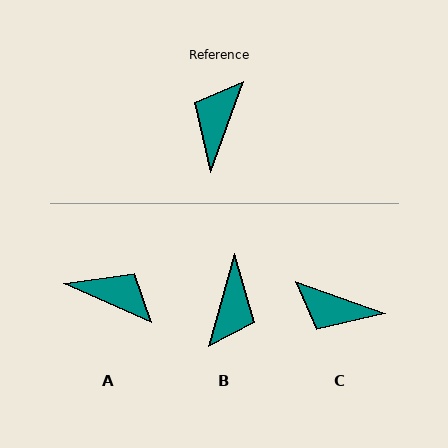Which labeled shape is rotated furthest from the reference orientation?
B, about 176 degrees away.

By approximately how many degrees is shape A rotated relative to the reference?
Approximately 94 degrees clockwise.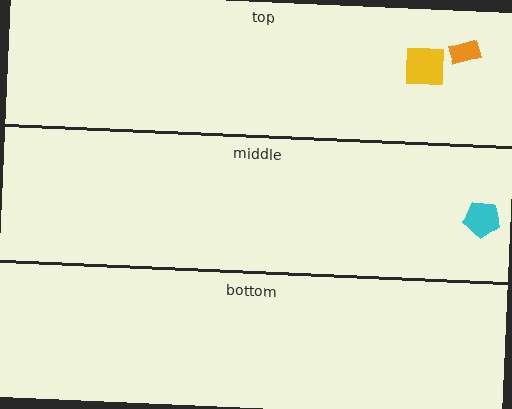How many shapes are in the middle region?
1.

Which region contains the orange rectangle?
The top region.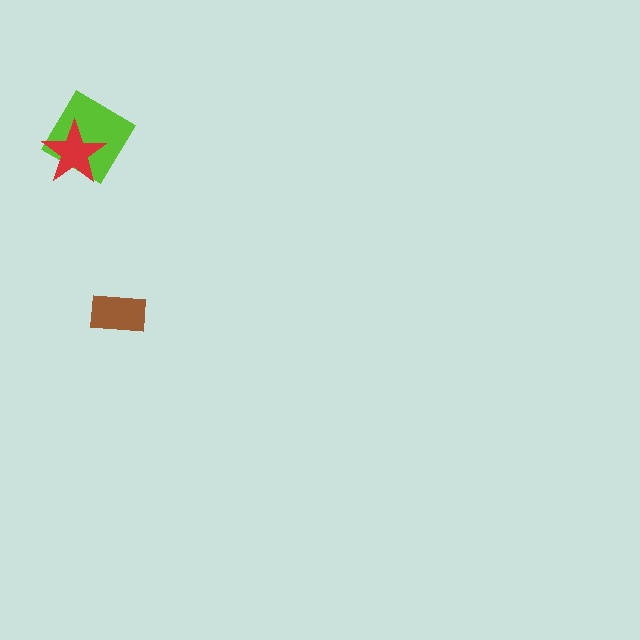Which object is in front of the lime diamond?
The red star is in front of the lime diamond.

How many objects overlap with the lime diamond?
1 object overlaps with the lime diamond.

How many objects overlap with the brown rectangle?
0 objects overlap with the brown rectangle.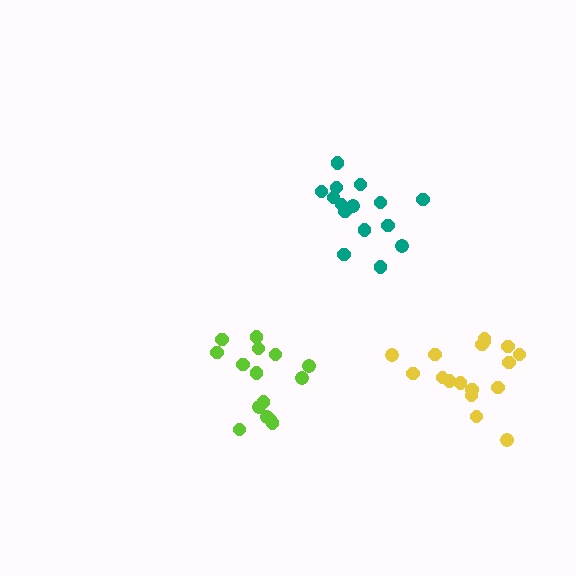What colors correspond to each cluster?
The clusters are colored: lime, yellow, teal.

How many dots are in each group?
Group 1: 15 dots, Group 2: 17 dots, Group 3: 15 dots (47 total).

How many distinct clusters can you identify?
There are 3 distinct clusters.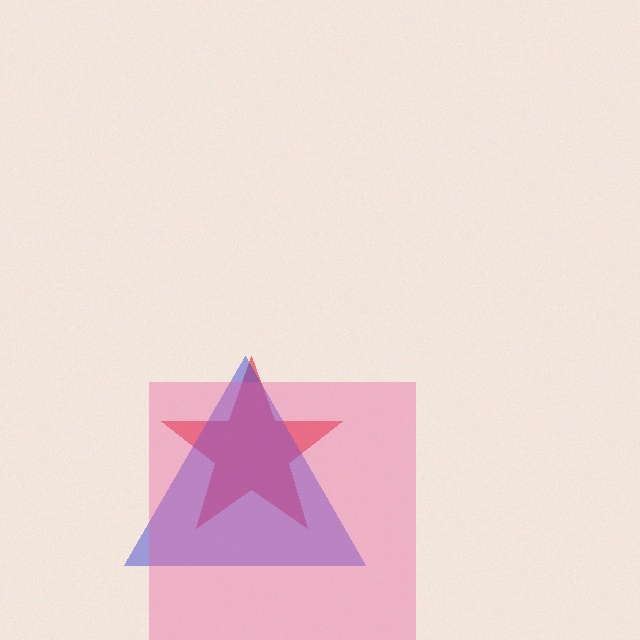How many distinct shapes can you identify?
There are 3 distinct shapes: a red star, a blue triangle, a pink square.